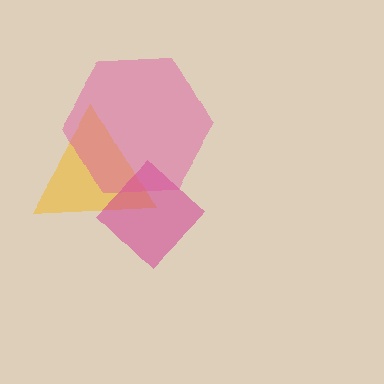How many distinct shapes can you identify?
There are 3 distinct shapes: a yellow triangle, a magenta diamond, a pink hexagon.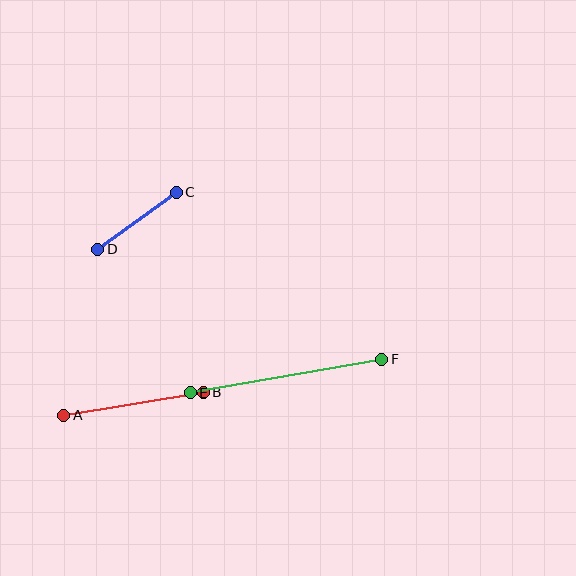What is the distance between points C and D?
The distance is approximately 97 pixels.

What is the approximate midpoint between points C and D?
The midpoint is at approximately (137, 221) pixels.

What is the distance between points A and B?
The distance is approximately 142 pixels.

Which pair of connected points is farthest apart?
Points E and F are farthest apart.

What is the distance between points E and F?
The distance is approximately 194 pixels.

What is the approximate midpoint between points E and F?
The midpoint is at approximately (286, 376) pixels.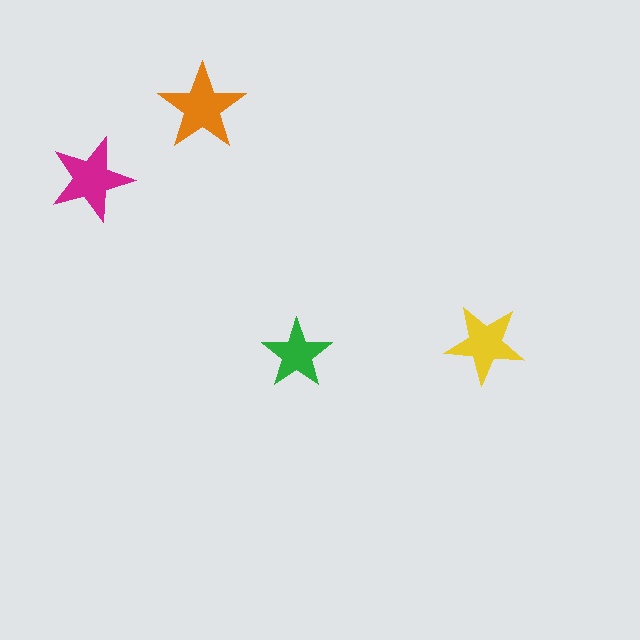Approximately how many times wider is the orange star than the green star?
About 1.5 times wider.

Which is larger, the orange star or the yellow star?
The orange one.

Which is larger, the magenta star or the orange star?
The orange one.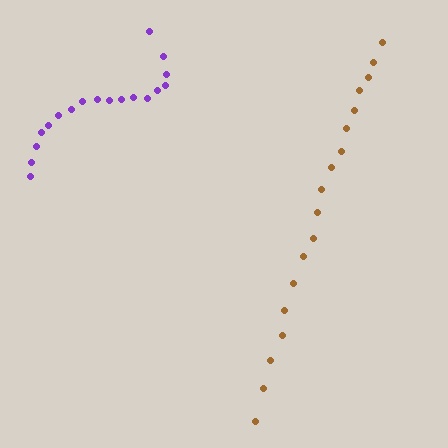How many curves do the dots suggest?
There are 2 distinct paths.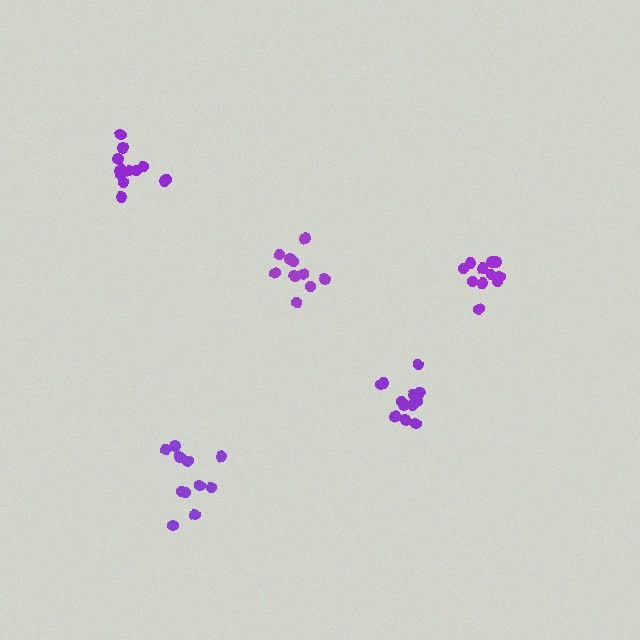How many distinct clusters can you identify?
There are 5 distinct clusters.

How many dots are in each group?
Group 1: 13 dots, Group 2: 10 dots, Group 3: 12 dots, Group 4: 14 dots, Group 5: 11 dots (60 total).